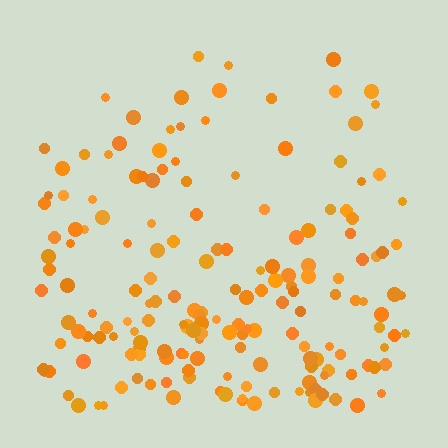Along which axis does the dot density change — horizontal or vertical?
Vertical.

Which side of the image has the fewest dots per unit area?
The top.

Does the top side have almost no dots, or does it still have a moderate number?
Still a moderate number, just noticeably fewer than the bottom.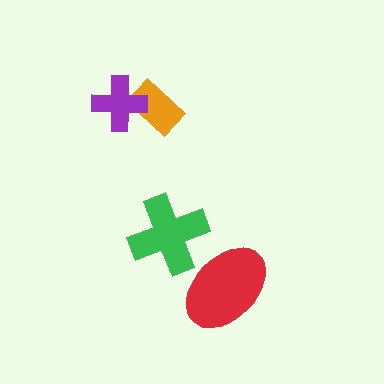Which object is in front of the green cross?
The red ellipse is in front of the green cross.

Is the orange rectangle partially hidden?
Yes, it is partially covered by another shape.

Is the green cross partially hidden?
Yes, it is partially covered by another shape.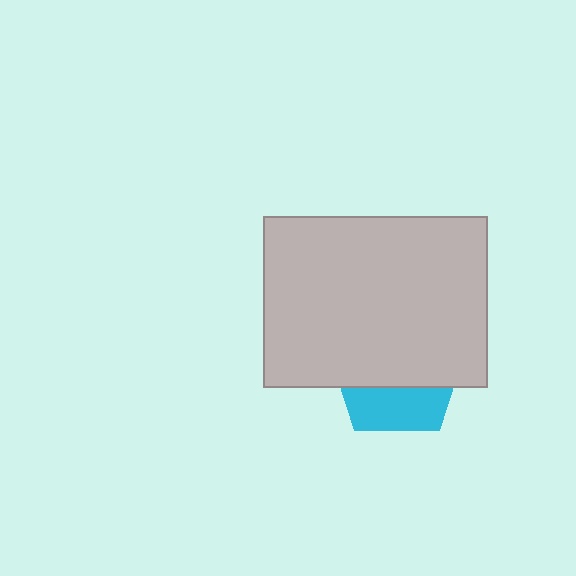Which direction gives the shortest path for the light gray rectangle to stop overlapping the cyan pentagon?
Moving up gives the shortest separation.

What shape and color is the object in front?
The object in front is a light gray rectangle.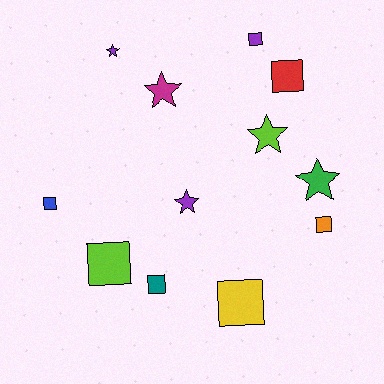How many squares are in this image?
There are 7 squares.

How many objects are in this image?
There are 12 objects.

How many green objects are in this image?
There is 1 green object.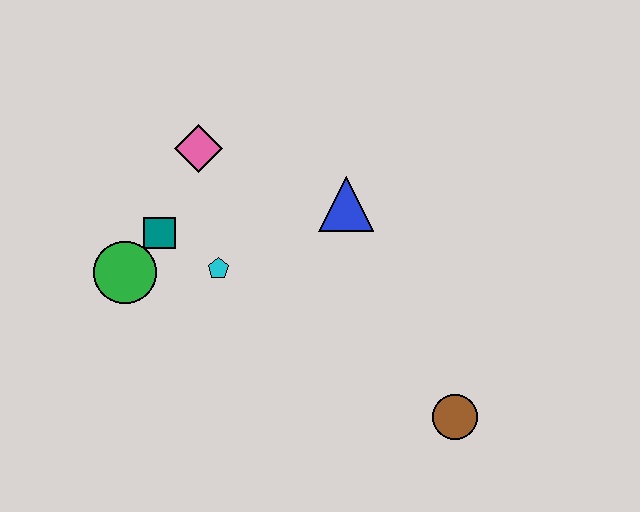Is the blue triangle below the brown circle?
No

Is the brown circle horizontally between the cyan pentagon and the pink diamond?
No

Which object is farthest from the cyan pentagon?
The brown circle is farthest from the cyan pentagon.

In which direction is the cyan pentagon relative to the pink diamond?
The cyan pentagon is below the pink diamond.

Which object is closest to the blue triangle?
The cyan pentagon is closest to the blue triangle.